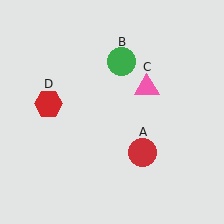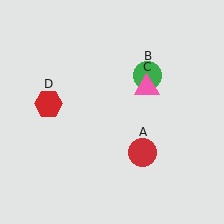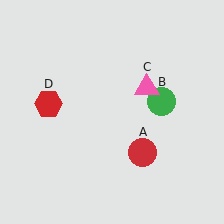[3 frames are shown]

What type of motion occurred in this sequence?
The green circle (object B) rotated clockwise around the center of the scene.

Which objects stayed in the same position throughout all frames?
Red circle (object A) and pink triangle (object C) and red hexagon (object D) remained stationary.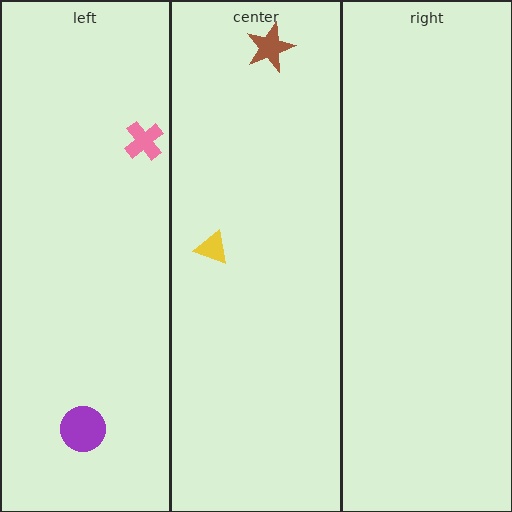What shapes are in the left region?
The pink cross, the purple circle.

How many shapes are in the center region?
2.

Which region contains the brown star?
The center region.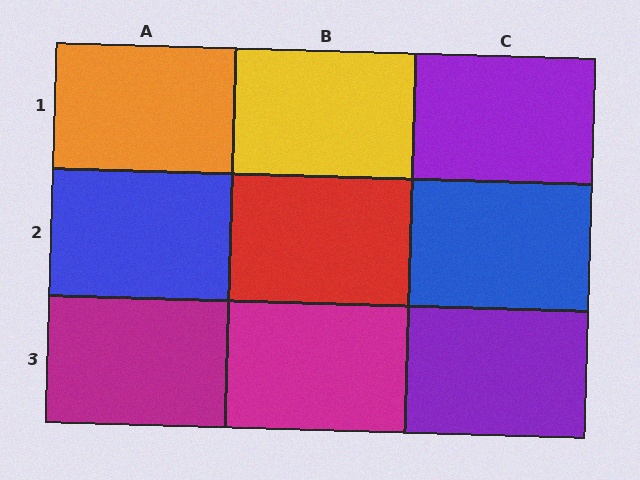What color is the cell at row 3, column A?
Magenta.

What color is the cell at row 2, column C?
Blue.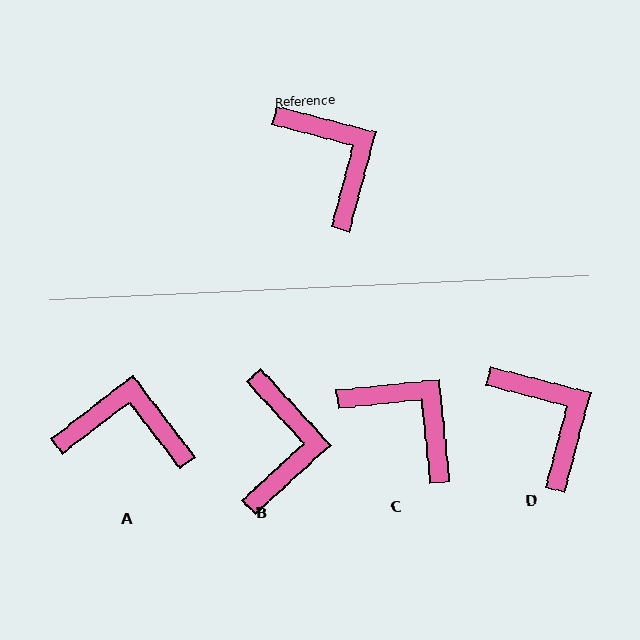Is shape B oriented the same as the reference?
No, it is off by about 33 degrees.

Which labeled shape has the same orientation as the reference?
D.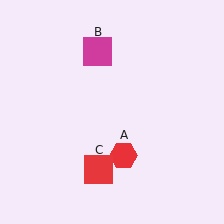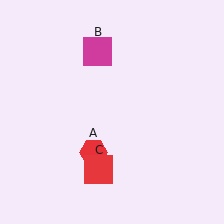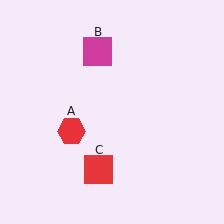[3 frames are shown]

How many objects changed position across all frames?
1 object changed position: red hexagon (object A).